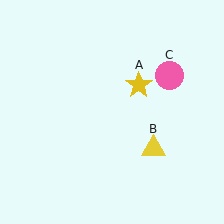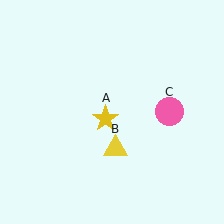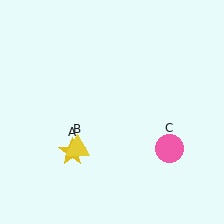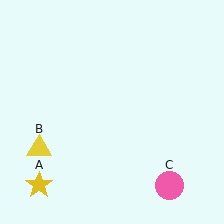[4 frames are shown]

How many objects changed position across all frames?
3 objects changed position: yellow star (object A), yellow triangle (object B), pink circle (object C).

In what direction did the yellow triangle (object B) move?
The yellow triangle (object B) moved left.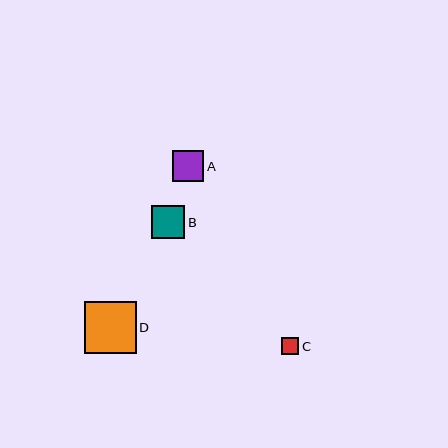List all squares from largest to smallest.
From largest to smallest: D, B, A, C.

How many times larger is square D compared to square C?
Square D is approximately 3.1 times the size of square C.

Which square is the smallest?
Square C is the smallest with a size of approximately 17 pixels.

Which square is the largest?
Square D is the largest with a size of approximately 52 pixels.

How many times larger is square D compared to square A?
Square D is approximately 1.7 times the size of square A.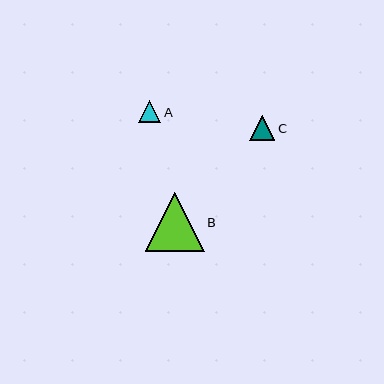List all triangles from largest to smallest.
From largest to smallest: B, C, A.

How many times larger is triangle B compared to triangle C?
Triangle B is approximately 2.4 times the size of triangle C.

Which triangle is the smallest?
Triangle A is the smallest with a size of approximately 23 pixels.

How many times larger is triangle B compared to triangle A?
Triangle B is approximately 2.6 times the size of triangle A.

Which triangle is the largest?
Triangle B is the largest with a size of approximately 59 pixels.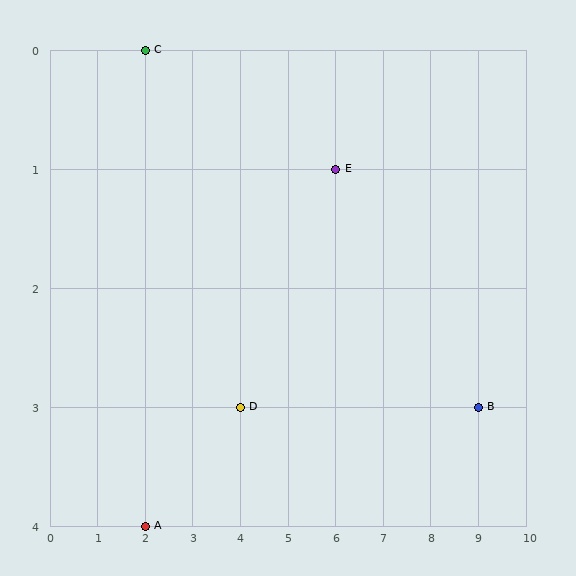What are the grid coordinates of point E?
Point E is at grid coordinates (6, 1).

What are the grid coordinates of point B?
Point B is at grid coordinates (9, 3).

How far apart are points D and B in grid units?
Points D and B are 5 columns apart.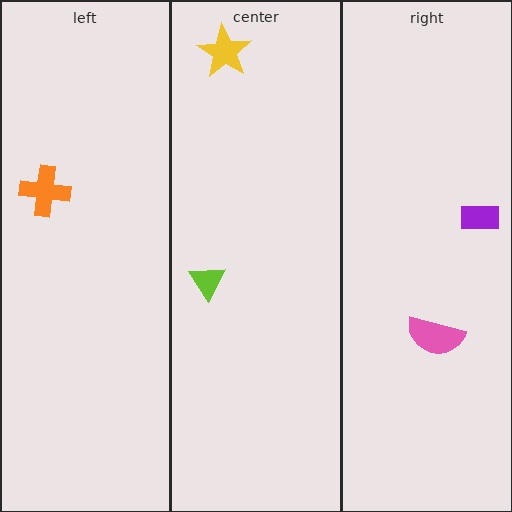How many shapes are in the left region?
1.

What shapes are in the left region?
The orange cross.